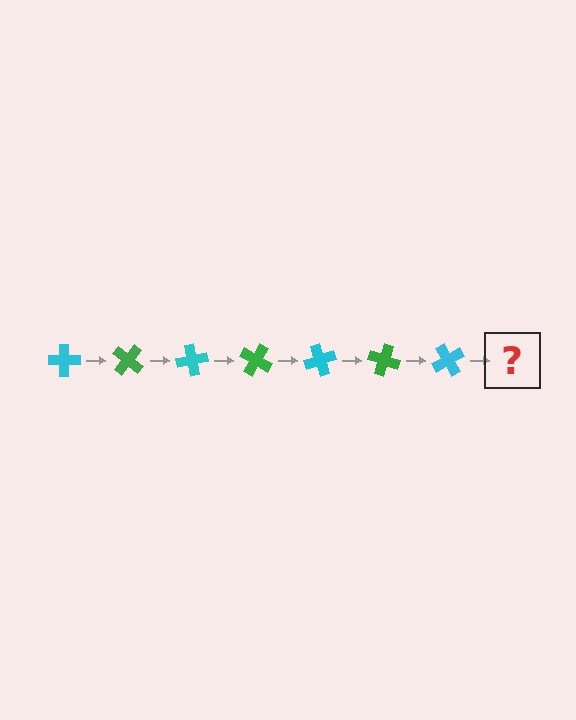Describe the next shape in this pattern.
It should be a green cross, rotated 280 degrees from the start.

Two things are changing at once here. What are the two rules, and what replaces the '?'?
The two rules are that it rotates 40 degrees each step and the color cycles through cyan and green. The '?' should be a green cross, rotated 280 degrees from the start.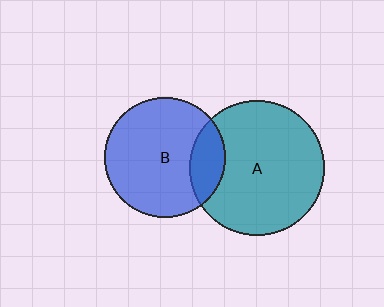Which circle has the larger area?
Circle A (teal).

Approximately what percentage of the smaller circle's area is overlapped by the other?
Approximately 20%.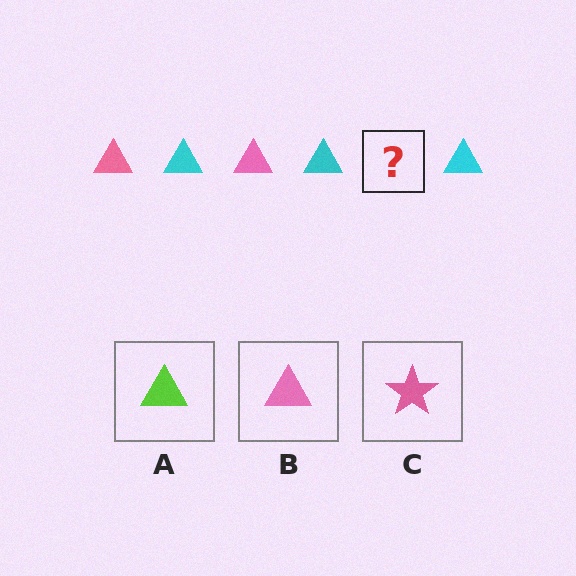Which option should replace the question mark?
Option B.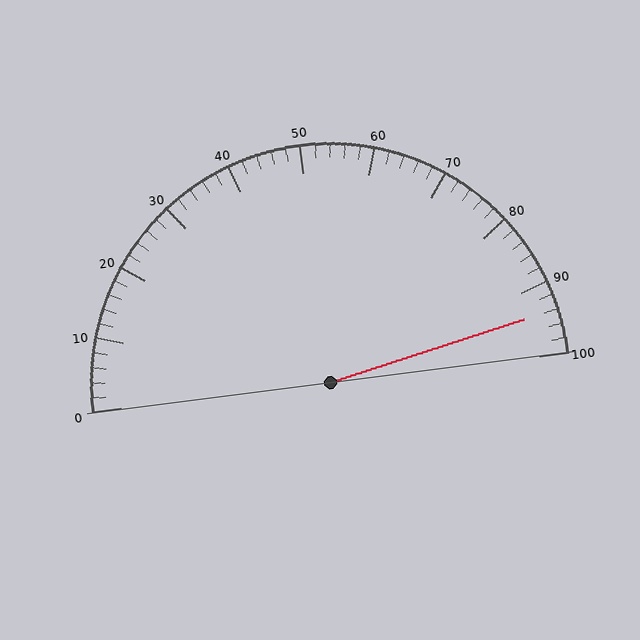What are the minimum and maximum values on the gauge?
The gauge ranges from 0 to 100.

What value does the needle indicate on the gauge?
The needle indicates approximately 94.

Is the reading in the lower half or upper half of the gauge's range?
The reading is in the upper half of the range (0 to 100).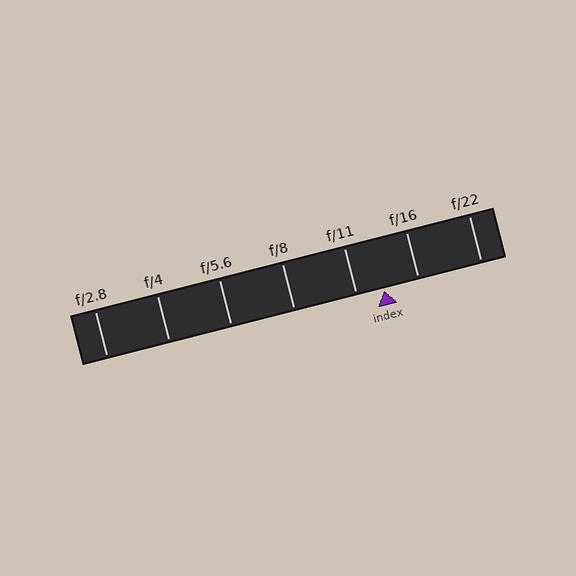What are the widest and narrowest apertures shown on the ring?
The widest aperture shown is f/2.8 and the narrowest is f/22.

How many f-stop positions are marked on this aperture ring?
There are 7 f-stop positions marked.